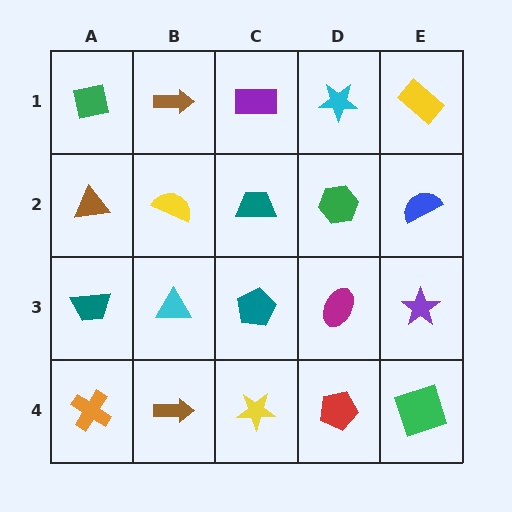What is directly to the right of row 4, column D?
A green square.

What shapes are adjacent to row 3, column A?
A brown triangle (row 2, column A), an orange cross (row 4, column A), a cyan triangle (row 3, column B).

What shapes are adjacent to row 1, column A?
A brown triangle (row 2, column A), a brown arrow (row 1, column B).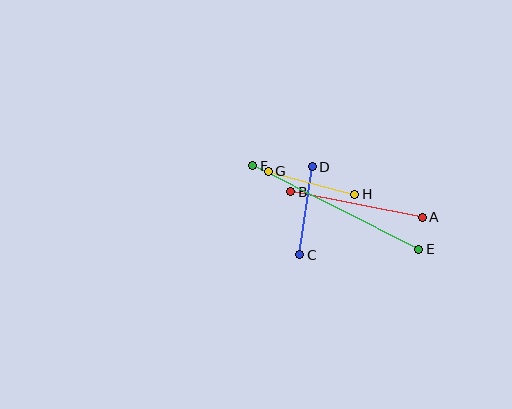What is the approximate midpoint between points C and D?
The midpoint is at approximately (306, 211) pixels.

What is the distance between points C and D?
The distance is approximately 89 pixels.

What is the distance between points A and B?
The distance is approximately 134 pixels.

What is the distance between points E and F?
The distance is approximately 186 pixels.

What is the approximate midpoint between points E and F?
The midpoint is at approximately (336, 207) pixels.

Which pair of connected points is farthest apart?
Points E and F are farthest apart.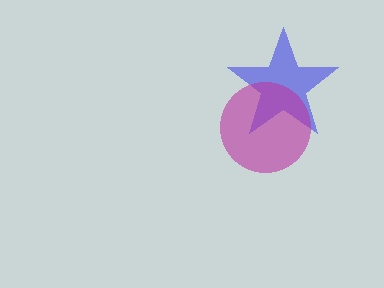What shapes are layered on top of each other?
The layered shapes are: a blue star, a magenta circle.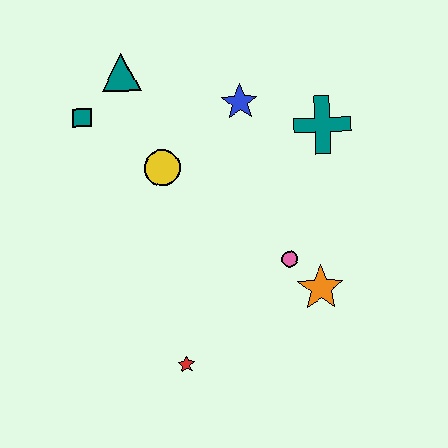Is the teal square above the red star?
Yes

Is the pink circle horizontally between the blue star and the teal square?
No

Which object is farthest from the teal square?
The orange star is farthest from the teal square.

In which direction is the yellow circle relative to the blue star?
The yellow circle is to the left of the blue star.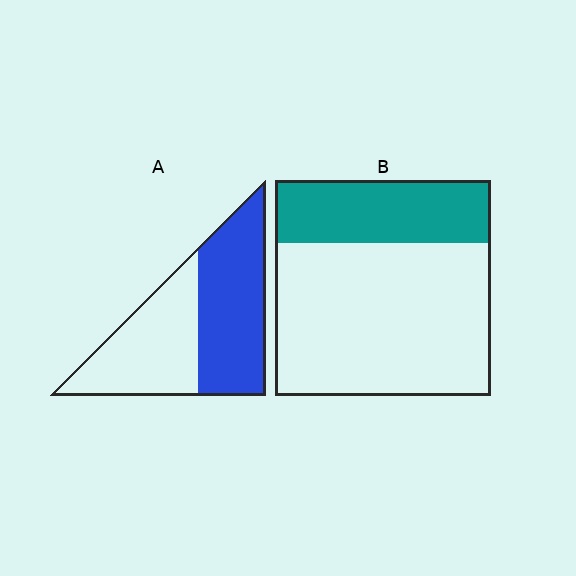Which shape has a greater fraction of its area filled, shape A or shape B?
Shape A.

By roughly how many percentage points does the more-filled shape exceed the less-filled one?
By roughly 25 percentage points (A over B).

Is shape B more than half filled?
No.